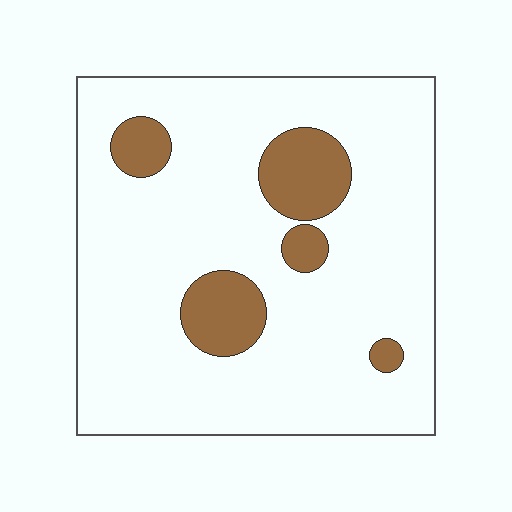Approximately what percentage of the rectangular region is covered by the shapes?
Approximately 15%.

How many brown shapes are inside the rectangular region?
5.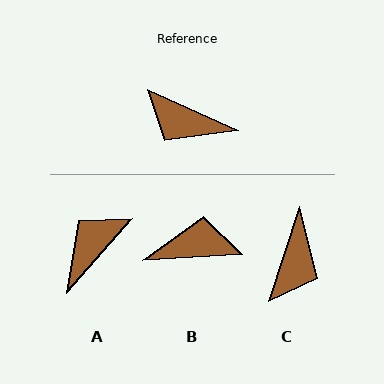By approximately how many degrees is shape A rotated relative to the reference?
Approximately 107 degrees clockwise.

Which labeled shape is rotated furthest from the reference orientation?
B, about 152 degrees away.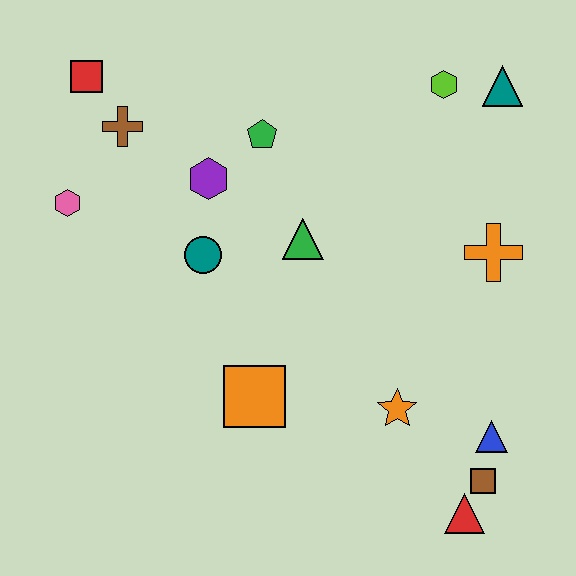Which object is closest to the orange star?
The blue triangle is closest to the orange star.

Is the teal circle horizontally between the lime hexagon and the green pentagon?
No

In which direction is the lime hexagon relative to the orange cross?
The lime hexagon is above the orange cross.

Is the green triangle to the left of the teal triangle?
Yes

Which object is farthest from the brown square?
The red square is farthest from the brown square.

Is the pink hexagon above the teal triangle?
No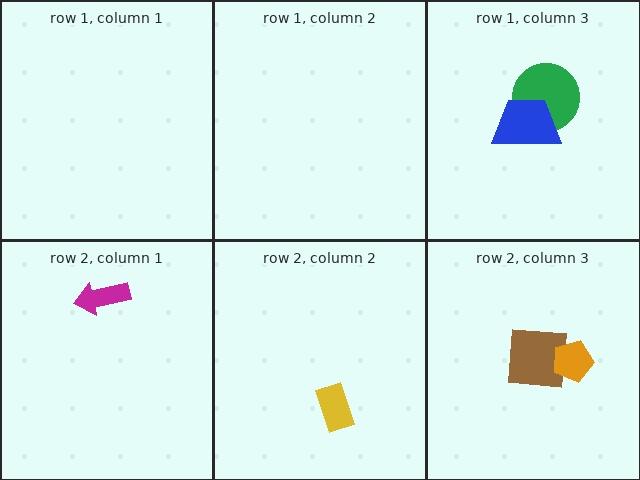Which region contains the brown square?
The row 2, column 3 region.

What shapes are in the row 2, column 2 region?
The yellow rectangle.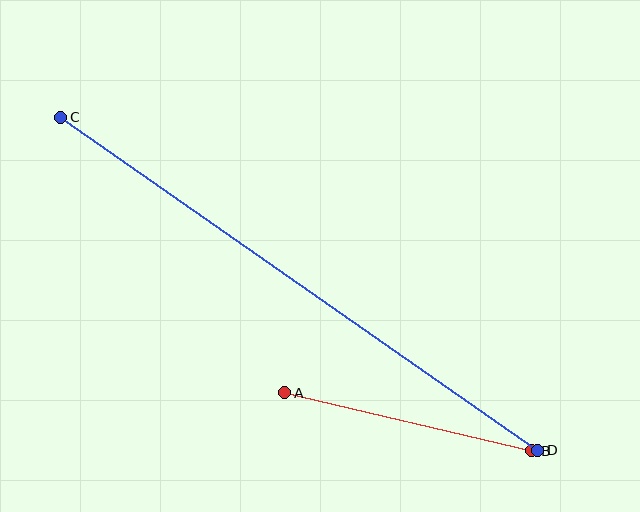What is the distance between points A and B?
The distance is approximately 253 pixels.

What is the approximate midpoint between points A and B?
The midpoint is at approximately (408, 422) pixels.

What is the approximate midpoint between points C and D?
The midpoint is at approximately (299, 284) pixels.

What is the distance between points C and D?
The distance is approximately 582 pixels.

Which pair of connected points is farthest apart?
Points C and D are farthest apart.